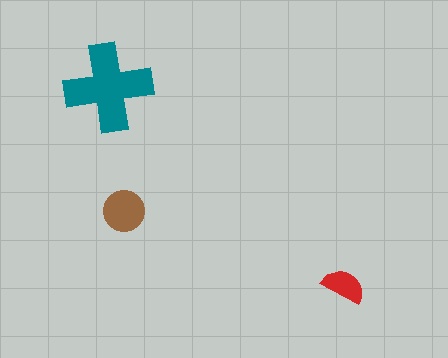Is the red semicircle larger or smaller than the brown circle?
Smaller.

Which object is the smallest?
The red semicircle.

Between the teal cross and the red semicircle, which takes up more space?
The teal cross.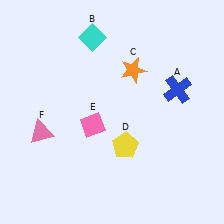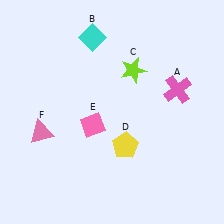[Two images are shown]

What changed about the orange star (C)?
In Image 1, C is orange. In Image 2, it changed to lime.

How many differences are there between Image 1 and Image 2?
There are 2 differences between the two images.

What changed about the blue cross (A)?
In Image 1, A is blue. In Image 2, it changed to pink.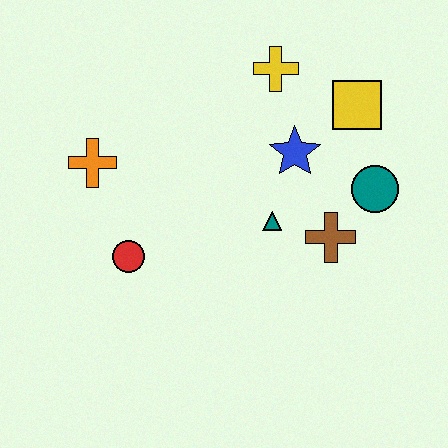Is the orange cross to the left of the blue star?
Yes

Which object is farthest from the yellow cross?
The red circle is farthest from the yellow cross.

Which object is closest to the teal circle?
The brown cross is closest to the teal circle.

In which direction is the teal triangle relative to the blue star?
The teal triangle is below the blue star.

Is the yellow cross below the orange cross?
No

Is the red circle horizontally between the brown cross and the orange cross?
Yes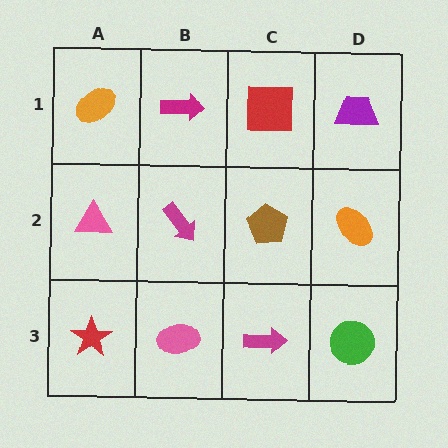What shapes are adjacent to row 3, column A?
A pink triangle (row 2, column A), a pink ellipse (row 3, column B).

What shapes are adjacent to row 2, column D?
A purple trapezoid (row 1, column D), a green circle (row 3, column D), a brown pentagon (row 2, column C).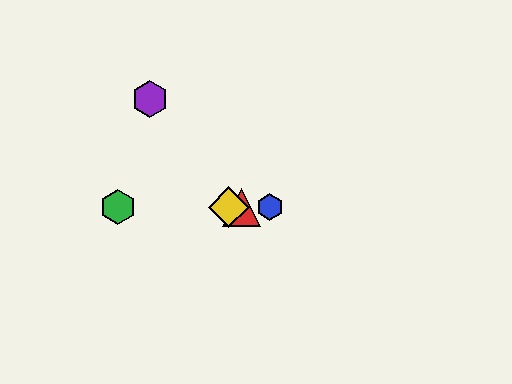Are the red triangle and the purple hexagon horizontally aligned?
No, the red triangle is at y≈207 and the purple hexagon is at y≈99.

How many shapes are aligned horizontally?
4 shapes (the red triangle, the blue hexagon, the green hexagon, the yellow diamond) are aligned horizontally.